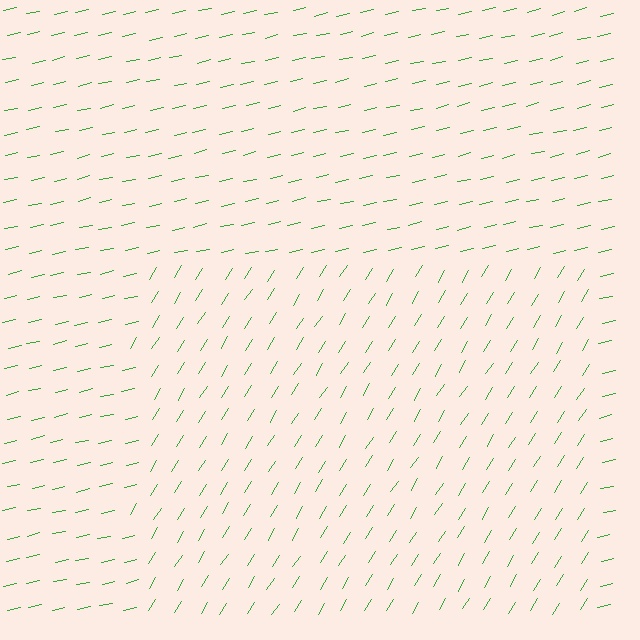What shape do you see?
I see a rectangle.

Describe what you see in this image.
The image is filled with small green line segments. A rectangle region in the image has lines oriented differently from the surrounding lines, creating a visible texture boundary.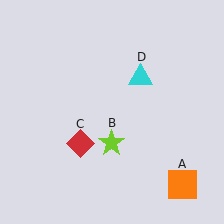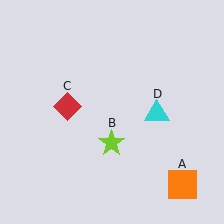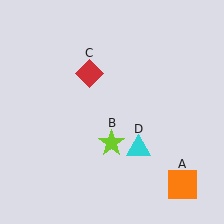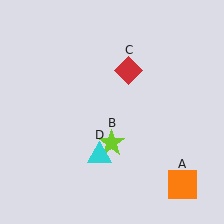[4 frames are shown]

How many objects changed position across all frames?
2 objects changed position: red diamond (object C), cyan triangle (object D).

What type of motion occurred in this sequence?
The red diamond (object C), cyan triangle (object D) rotated clockwise around the center of the scene.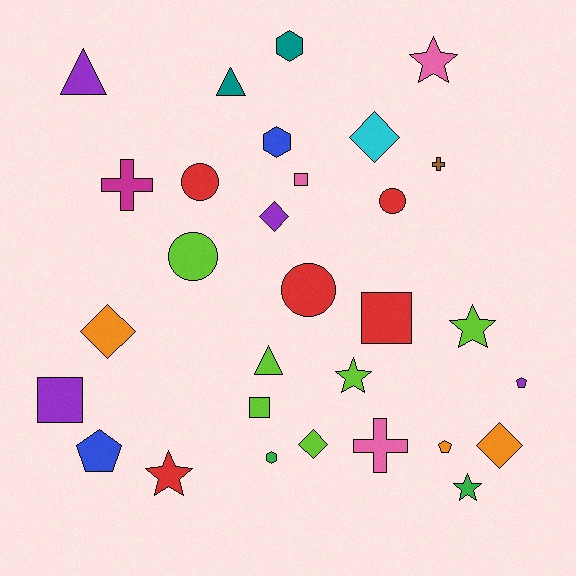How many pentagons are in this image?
There are 3 pentagons.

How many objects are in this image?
There are 30 objects.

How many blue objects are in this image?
There are 2 blue objects.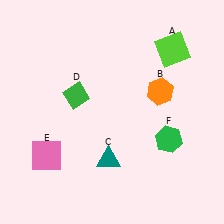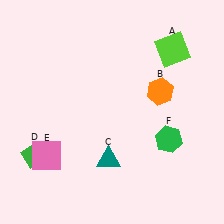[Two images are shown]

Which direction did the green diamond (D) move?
The green diamond (D) moved down.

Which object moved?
The green diamond (D) moved down.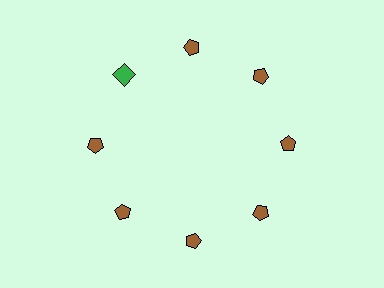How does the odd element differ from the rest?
It differs in both color (green instead of brown) and shape (square instead of pentagon).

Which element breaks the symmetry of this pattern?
The green square at roughly the 10 o'clock position breaks the symmetry. All other shapes are brown pentagons.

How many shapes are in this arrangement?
There are 8 shapes arranged in a ring pattern.